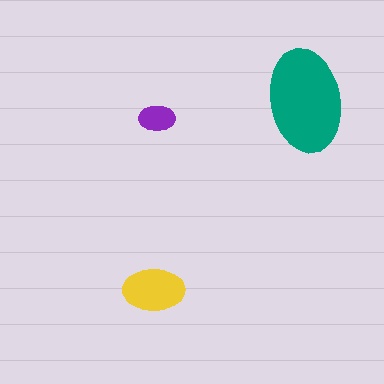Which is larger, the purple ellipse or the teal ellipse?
The teal one.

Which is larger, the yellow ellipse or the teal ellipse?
The teal one.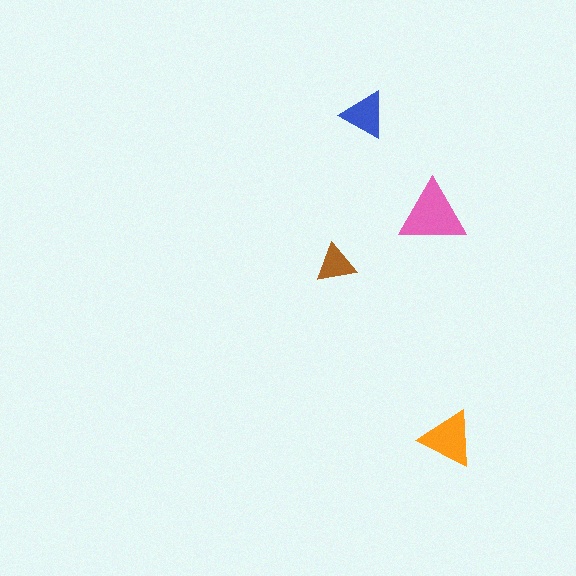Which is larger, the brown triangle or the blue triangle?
The blue one.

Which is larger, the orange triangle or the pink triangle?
The pink one.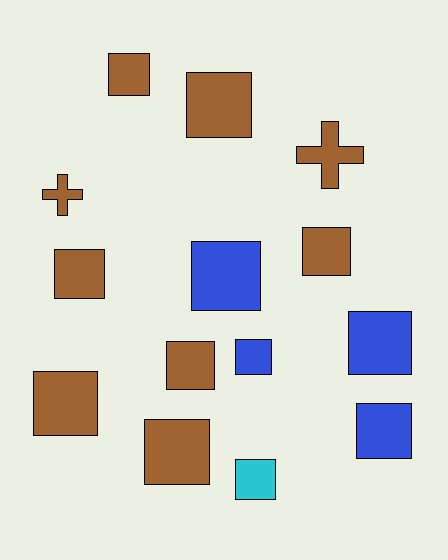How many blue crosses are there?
There are no blue crosses.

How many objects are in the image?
There are 14 objects.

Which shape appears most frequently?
Square, with 12 objects.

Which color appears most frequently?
Brown, with 9 objects.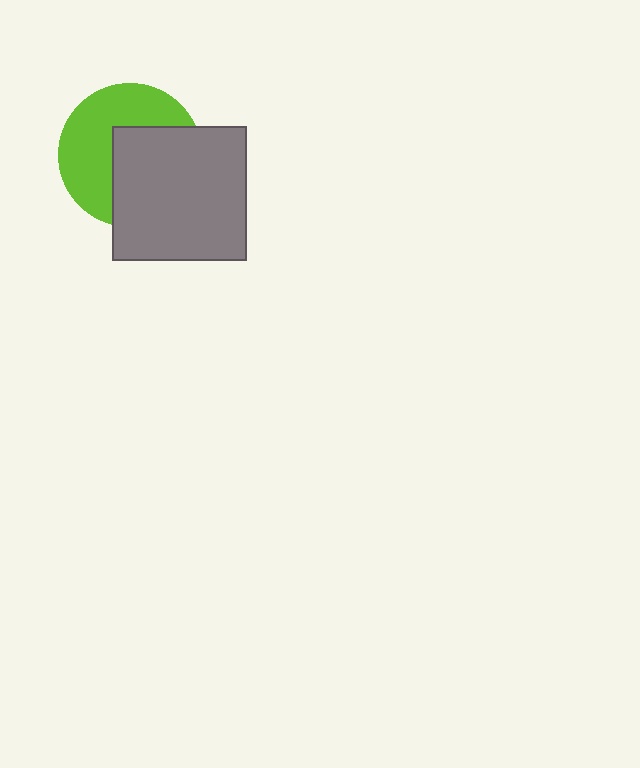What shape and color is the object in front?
The object in front is a gray square.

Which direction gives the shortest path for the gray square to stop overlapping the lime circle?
Moving toward the lower-right gives the shortest separation.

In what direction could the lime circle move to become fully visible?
The lime circle could move toward the upper-left. That would shift it out from behind the gray square entirely.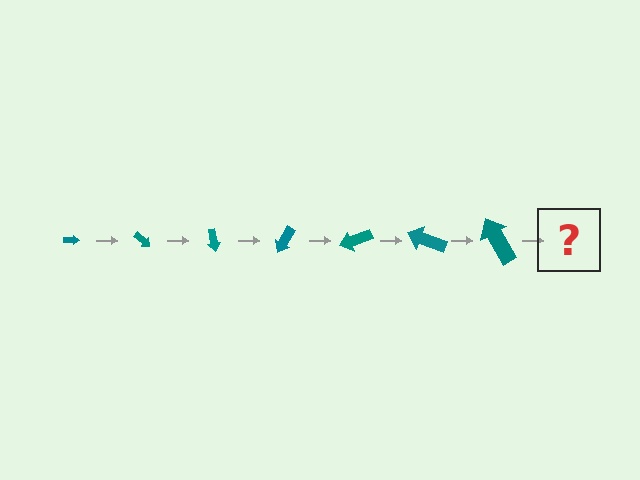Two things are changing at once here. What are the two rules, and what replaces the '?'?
The two rules are that the arrow grows larger each step and it rotates 40 degrees each step. The '?' should be an arrow, larger than the previous one and rotated 280 degrees from the start.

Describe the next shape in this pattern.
It should be an arrow, larger than the previous one and rotated 280 degrees from the start.